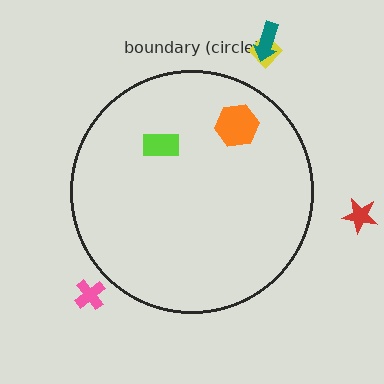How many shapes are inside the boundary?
2 inside, 4 outside.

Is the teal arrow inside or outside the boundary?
Outside.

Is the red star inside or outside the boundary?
Outside.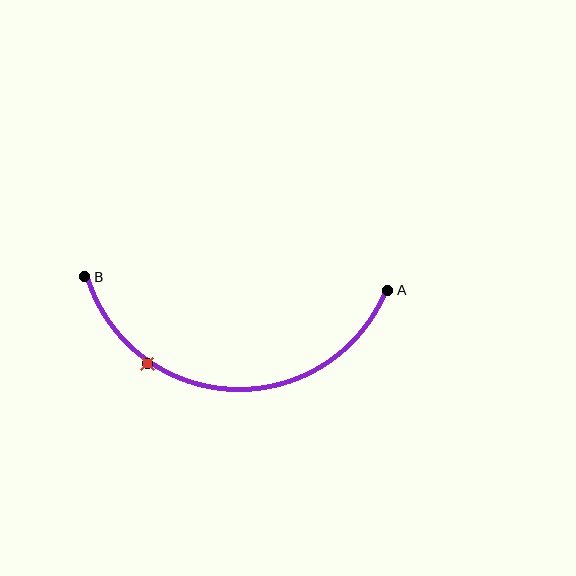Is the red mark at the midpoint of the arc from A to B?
No. The red mark lies on the arc but is closer to endpoint B. The arc midpoint would be at the point on the curve equidistant along the arc from both A and B.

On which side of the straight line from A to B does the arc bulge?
The arc bulges below the straight line connecting A and B.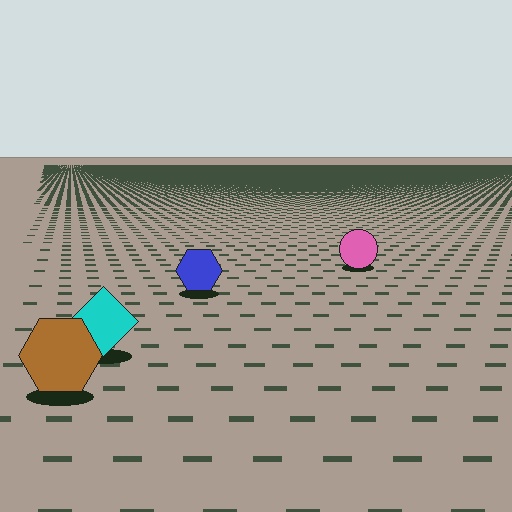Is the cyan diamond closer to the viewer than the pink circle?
Yes. The cyan diamond is closer — you can tell from the texture gradient: the ground texture is coarser near it.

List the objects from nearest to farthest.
From nearest to farthest: the brown hexagon, the cyan diamond, the blue hexagon, the pink circle.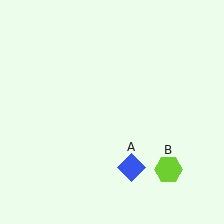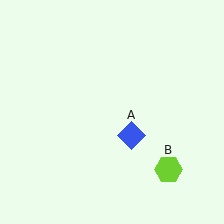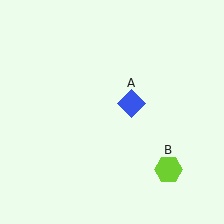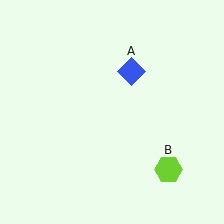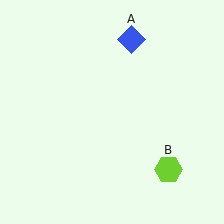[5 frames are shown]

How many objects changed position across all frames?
1 object changed position: blue diamond (object A).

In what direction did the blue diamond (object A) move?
The blue diamond (object A) moved up.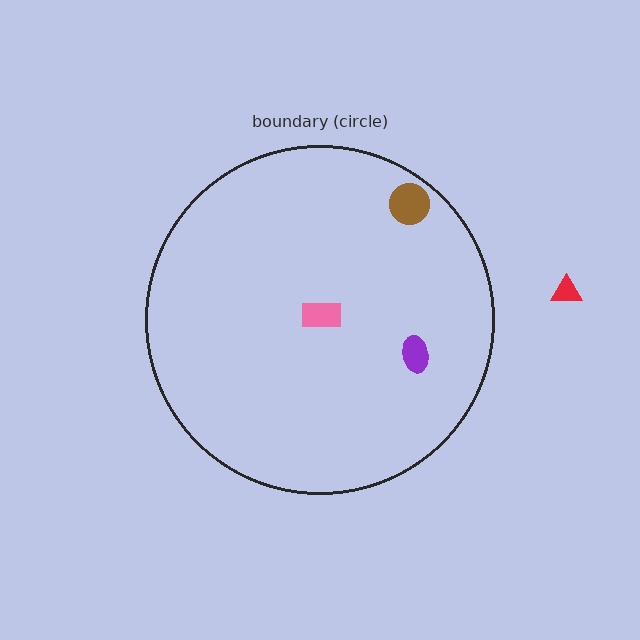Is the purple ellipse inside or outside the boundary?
Inside.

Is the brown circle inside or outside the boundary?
Inside.